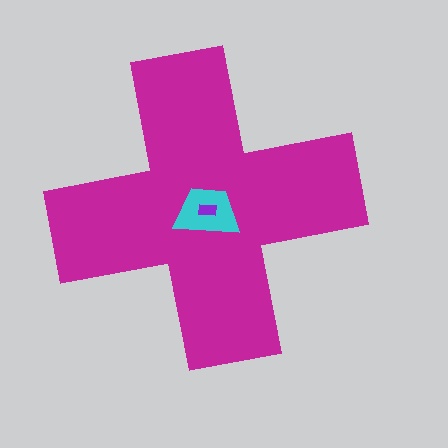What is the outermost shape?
The magenta cross.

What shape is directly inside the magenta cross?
The cyan trapezoid.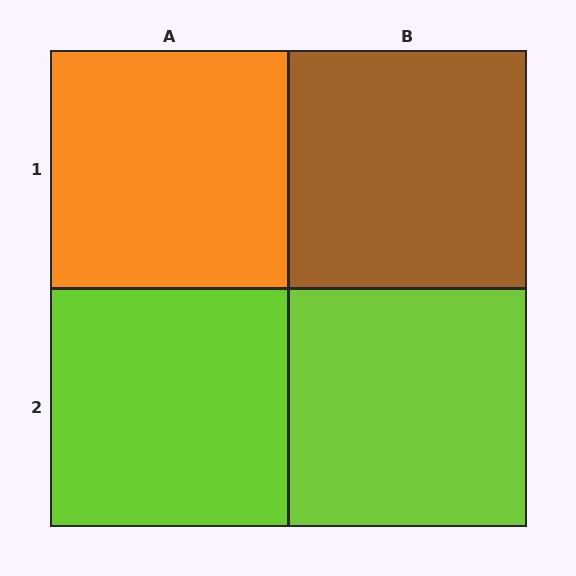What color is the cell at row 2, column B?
Lime.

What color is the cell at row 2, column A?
Lime.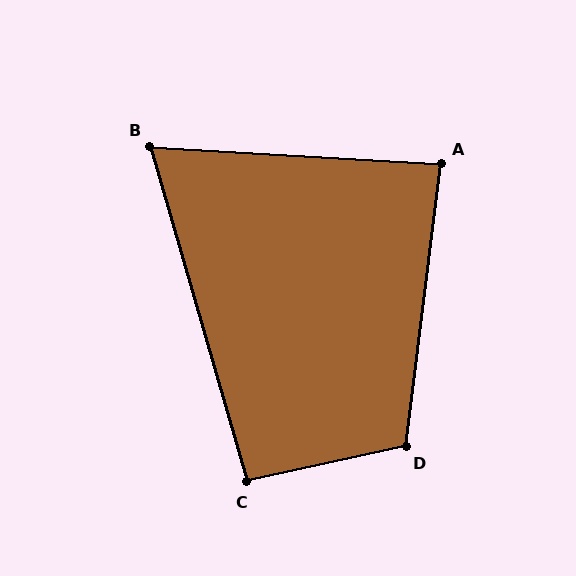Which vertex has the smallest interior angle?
B, at approximately 71 degrees.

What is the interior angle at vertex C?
Approximately 94 degrees (approximately right).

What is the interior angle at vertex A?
Approximately 86 degrees (approximately right).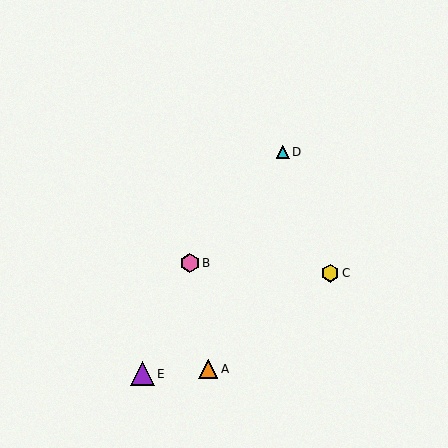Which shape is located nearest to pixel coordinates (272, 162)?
The cyan triangle (labeled D) at (283, 152) is nearest to that location.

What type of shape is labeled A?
Shape A is an orange triangle.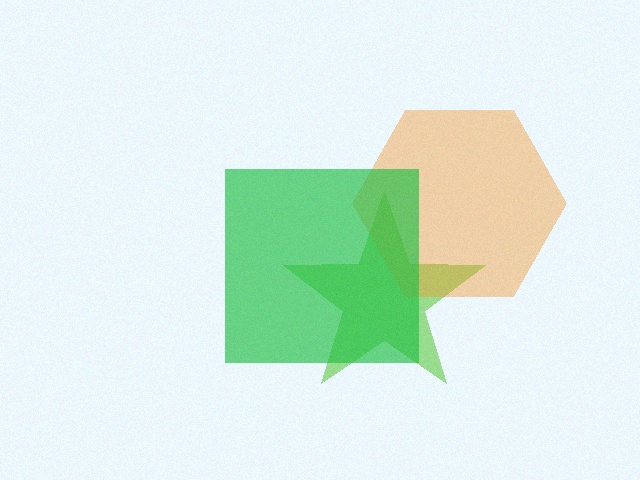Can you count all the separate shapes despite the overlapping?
Yes, there are 3 separate shapes.